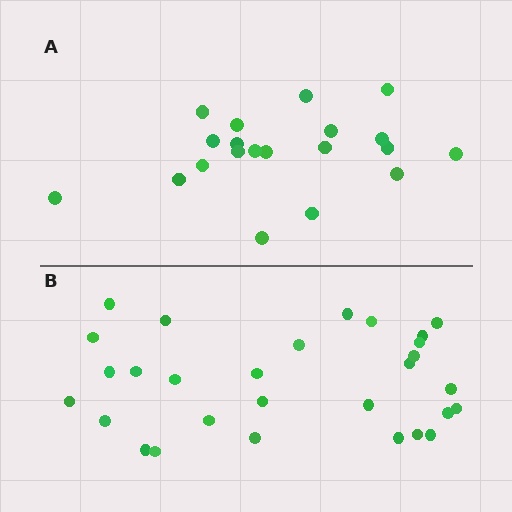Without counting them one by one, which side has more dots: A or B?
Region B (the bottom region) has more dots.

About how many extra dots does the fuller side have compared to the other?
Region B has roughly 8 or so more dots than region A.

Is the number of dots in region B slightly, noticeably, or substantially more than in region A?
Region B has substantially more. The ratio is roughly 1.4 to 1.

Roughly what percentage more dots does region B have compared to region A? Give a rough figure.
About 45% more.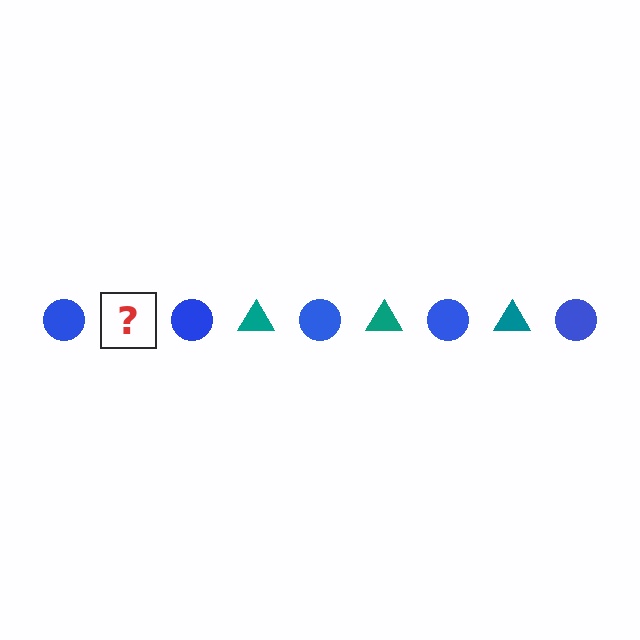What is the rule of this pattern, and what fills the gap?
The rule is that the pattern alternates between blue circle and teal triangle. The gap should be filled with a teal triangle.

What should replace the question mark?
The question mark should be replaced with a teal triangle.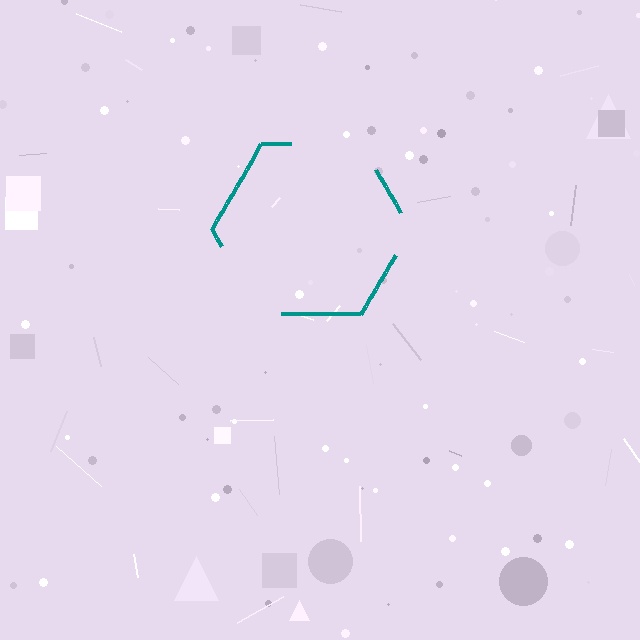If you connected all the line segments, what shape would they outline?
They would outline a hexagon.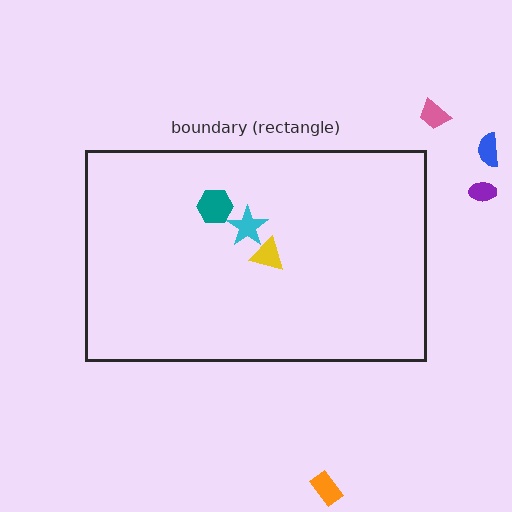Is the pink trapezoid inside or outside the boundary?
Outside.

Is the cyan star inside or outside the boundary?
Inside.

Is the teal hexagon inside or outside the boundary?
Inside.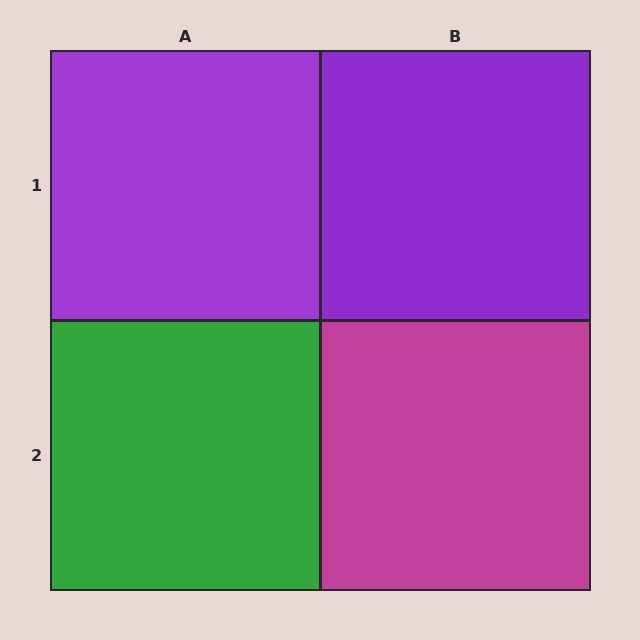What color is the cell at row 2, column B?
Magenta.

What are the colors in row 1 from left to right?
Purple, purple.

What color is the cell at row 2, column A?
Green.